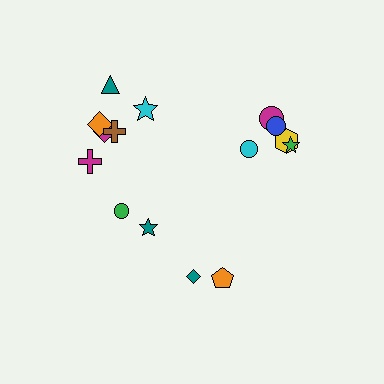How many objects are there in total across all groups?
There are 15 objects.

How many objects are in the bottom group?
There are 3 objects.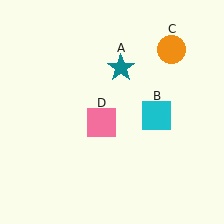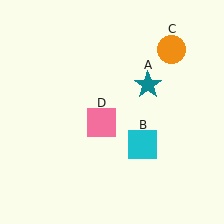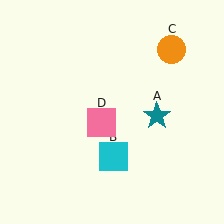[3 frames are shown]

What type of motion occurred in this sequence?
The teal star (object A), cyan square (object B) rotated clockwise around the center of the scene.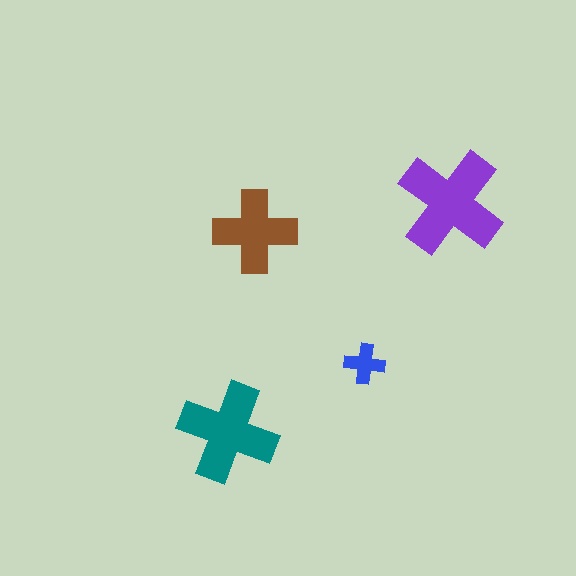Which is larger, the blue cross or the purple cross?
The purple one.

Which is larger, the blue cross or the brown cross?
The brown one.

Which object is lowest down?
The teal cross is bottommost.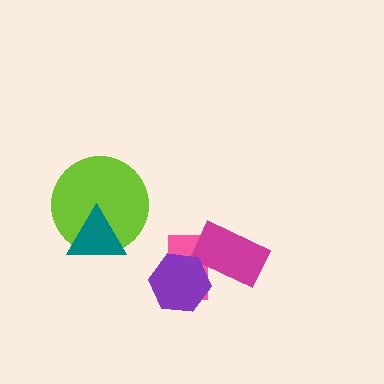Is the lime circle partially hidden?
Yes, it is partially covered by another shape.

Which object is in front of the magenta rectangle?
The purple hexagon is in front of the magenta rectangle.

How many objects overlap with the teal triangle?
1 object overlaps with the teal triangle.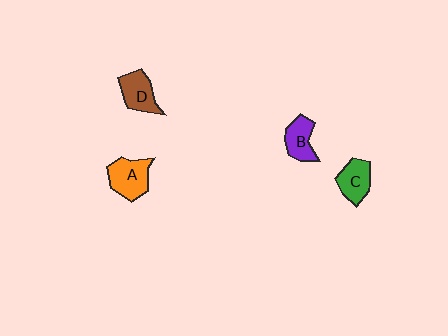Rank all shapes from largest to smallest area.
From largest to smallest: A (orange), D (brown), C (green), B (purple).